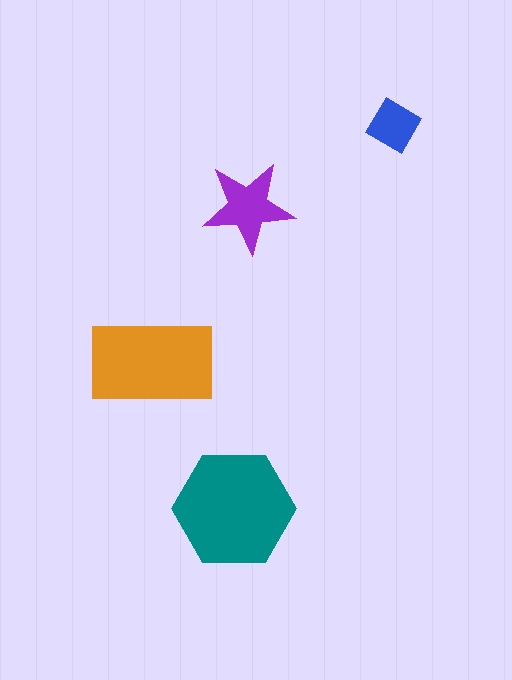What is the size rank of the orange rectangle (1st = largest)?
2nd.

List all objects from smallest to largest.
The blue diamond, the purple star, the orange rectangle, the teal hexagon.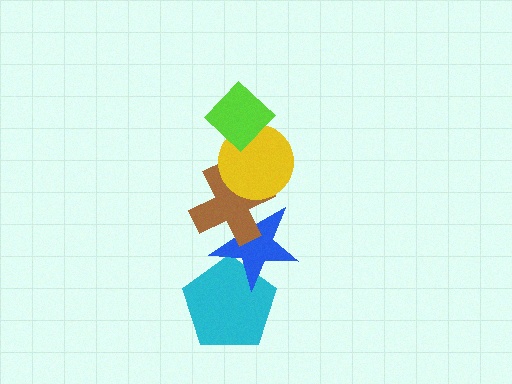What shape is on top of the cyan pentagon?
The blue star is on top of the cyan pentagon.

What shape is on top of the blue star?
The brown cross is on top of the blue star.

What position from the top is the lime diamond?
The lime diamond is 1st from the top.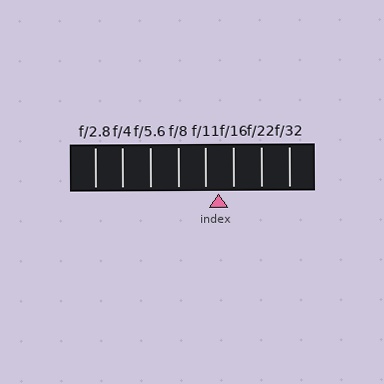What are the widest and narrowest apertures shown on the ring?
The widest aperture shown is f/2.8 and the narrowest is f/32.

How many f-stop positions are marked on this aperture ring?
There are 8 f-stop positions marked.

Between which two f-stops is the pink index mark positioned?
The index mark is between f/11 and f/16.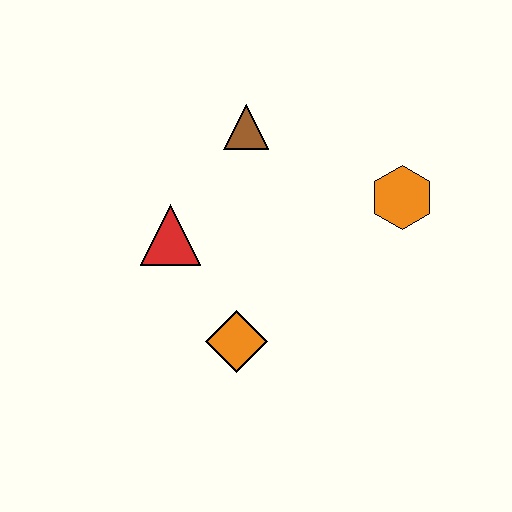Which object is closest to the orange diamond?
The red triangle is closest to the orange diamond.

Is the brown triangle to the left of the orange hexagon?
Yes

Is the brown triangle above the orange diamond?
Yes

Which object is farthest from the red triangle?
The orange hexagon is farthest from the red triangle.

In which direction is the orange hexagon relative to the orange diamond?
The orange hexagon is to the right of the orange diamond.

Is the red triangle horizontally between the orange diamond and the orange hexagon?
No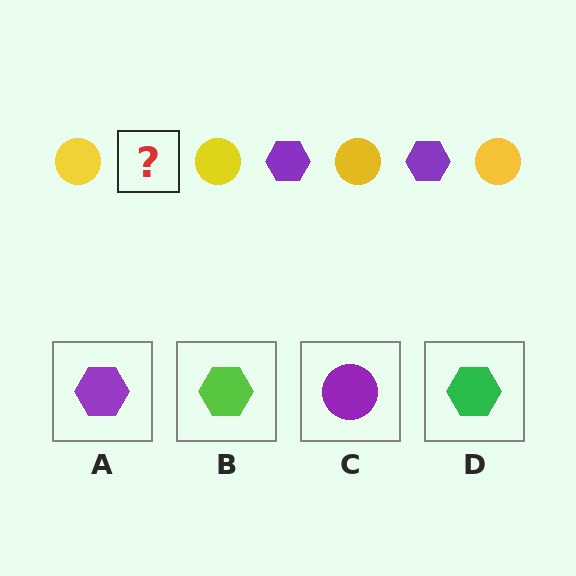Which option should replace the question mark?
Option A.